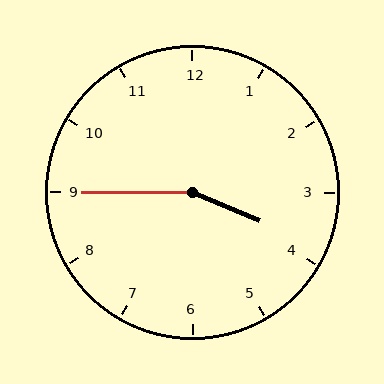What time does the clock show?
3:45.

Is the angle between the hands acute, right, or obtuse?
It is obtuse.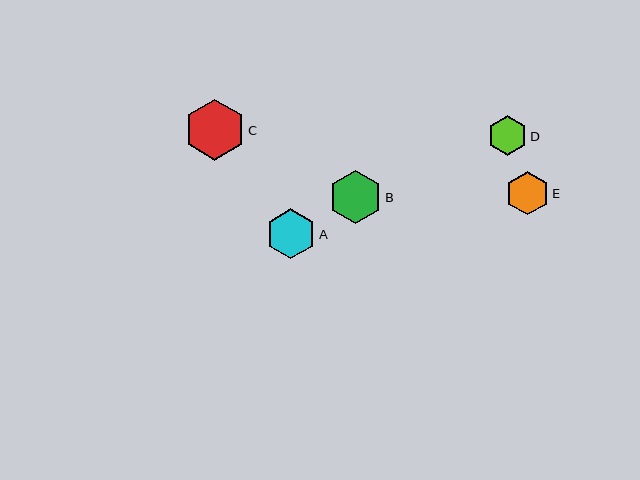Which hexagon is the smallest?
Hexagon D is the smallest with a size of approximately 40 pixels.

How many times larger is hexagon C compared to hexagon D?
Hexagon C is approximately 1.5 times the size of hexagon D.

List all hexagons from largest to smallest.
From largest to smallest: C, B, A, E, D.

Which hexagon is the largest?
Hexagon C is the largest with a size of approximately 61 pixels.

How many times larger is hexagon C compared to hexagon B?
Hexagon C is approximately 1.1 times the size of hexagon B.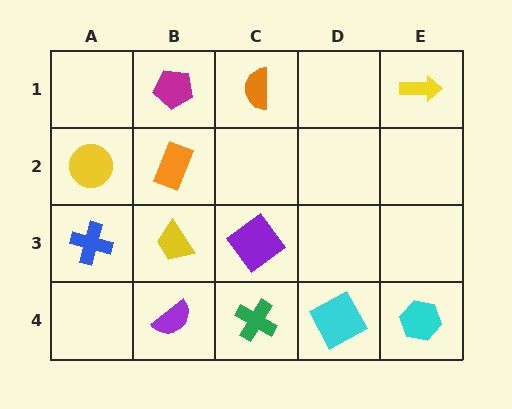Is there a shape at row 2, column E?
No, that cell is empty.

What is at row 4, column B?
A purple semicircle.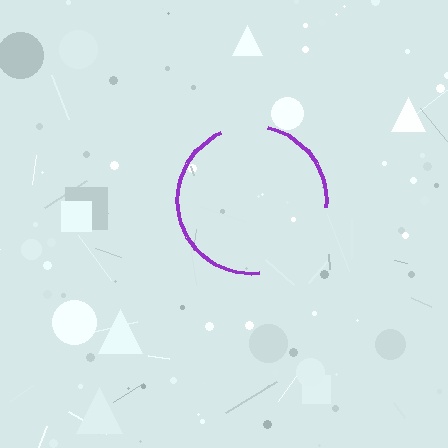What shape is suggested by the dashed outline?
The dashed outline suggests a circle.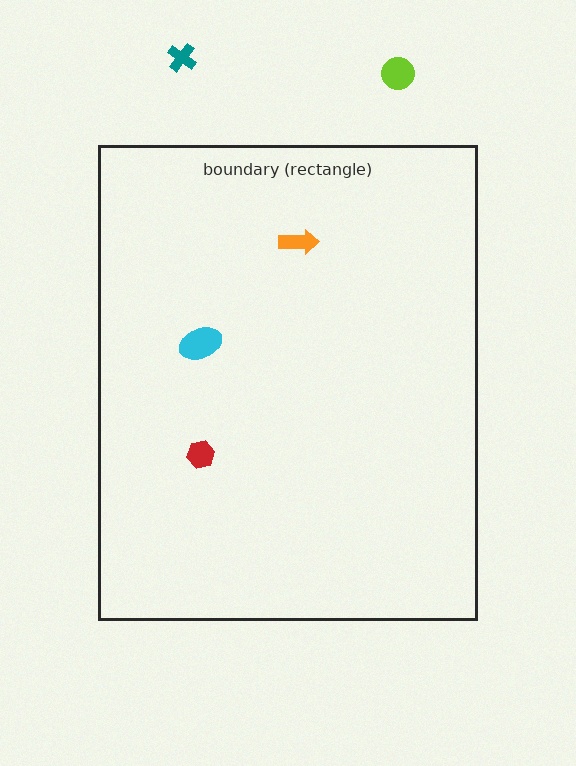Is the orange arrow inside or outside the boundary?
Inside.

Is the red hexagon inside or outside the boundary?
Inside.